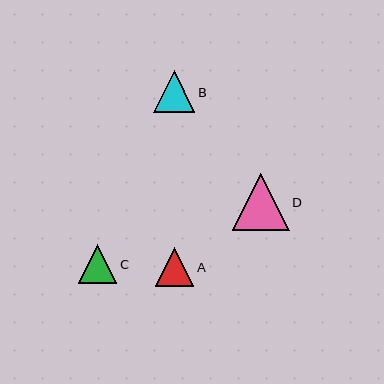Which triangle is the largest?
Triangle D is the largest with a size of approximately 57 pixels.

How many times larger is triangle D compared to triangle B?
Triangle D is approximately 1.4 times the size of triangle B.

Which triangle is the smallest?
Triangle A is the smallest with a size of approximately 38 pixels.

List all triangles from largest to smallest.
From largest to smallest: D, B, C, A.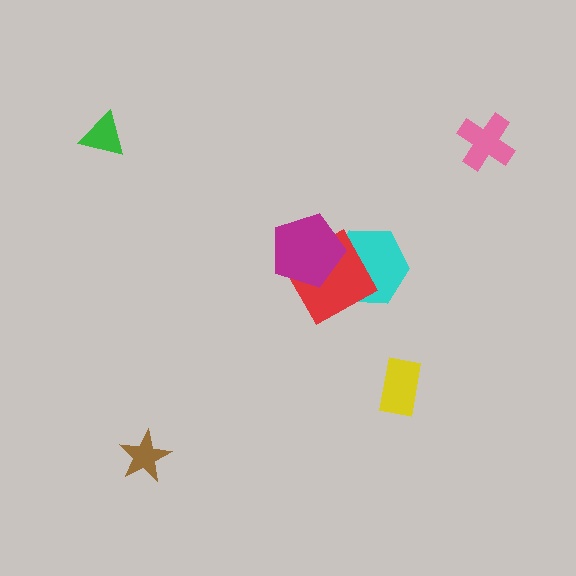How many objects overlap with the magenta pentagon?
2 objects overlap with the magenta pentagon.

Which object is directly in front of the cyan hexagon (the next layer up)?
The red diamond is directly in front of the cyan hexagon.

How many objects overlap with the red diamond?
2 objects overlap with the red diamond.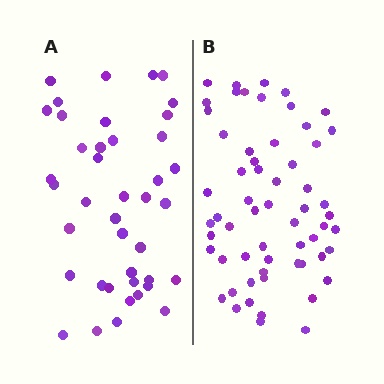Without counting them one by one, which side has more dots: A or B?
Region B (the right region) has more dots.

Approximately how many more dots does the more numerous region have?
Region B has approximately 20 more dots than region A.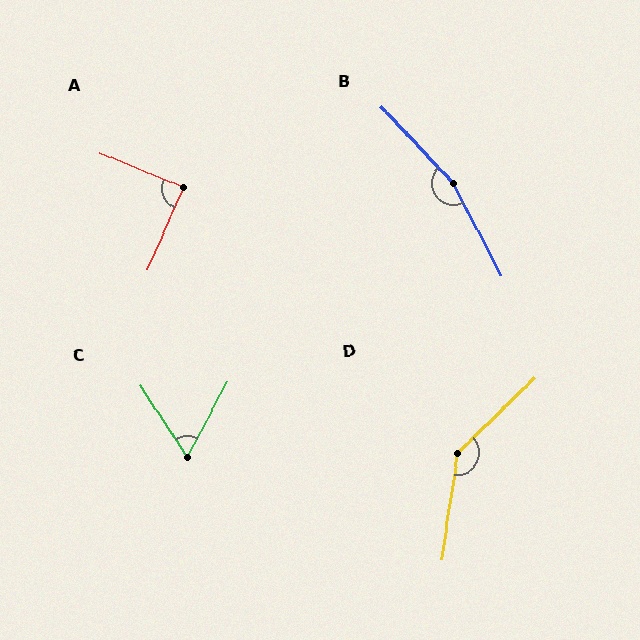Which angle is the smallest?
C, at approximately 61 degrees.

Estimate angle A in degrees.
Approximately 89 degrees.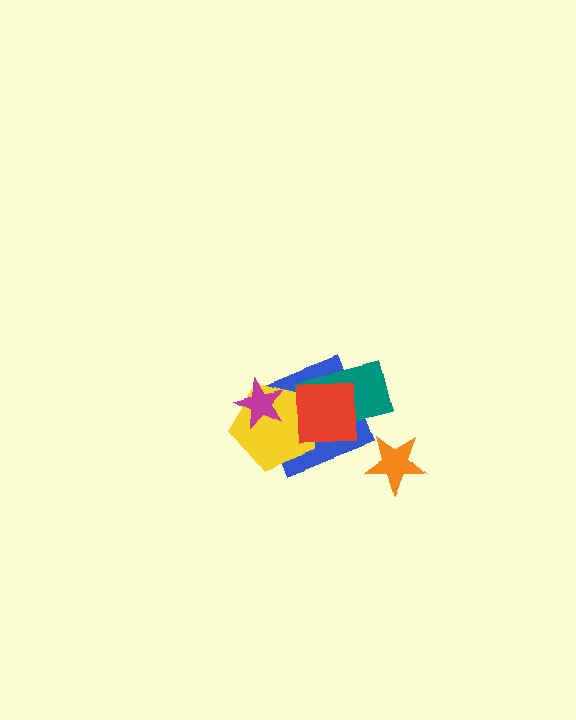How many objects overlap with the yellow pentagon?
4 objects overlap with the yellow pentagon.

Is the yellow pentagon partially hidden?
Yes, it is partially covered by another shape.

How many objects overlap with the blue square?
4 objects overlap with the blue square.